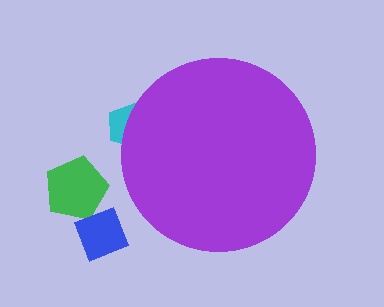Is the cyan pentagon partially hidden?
Yes, the cyan pentagon is partially hidden behind the purple circle.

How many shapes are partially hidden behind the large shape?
1 shape is partially hidden.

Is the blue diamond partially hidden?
No, the blue diamond is fully visible.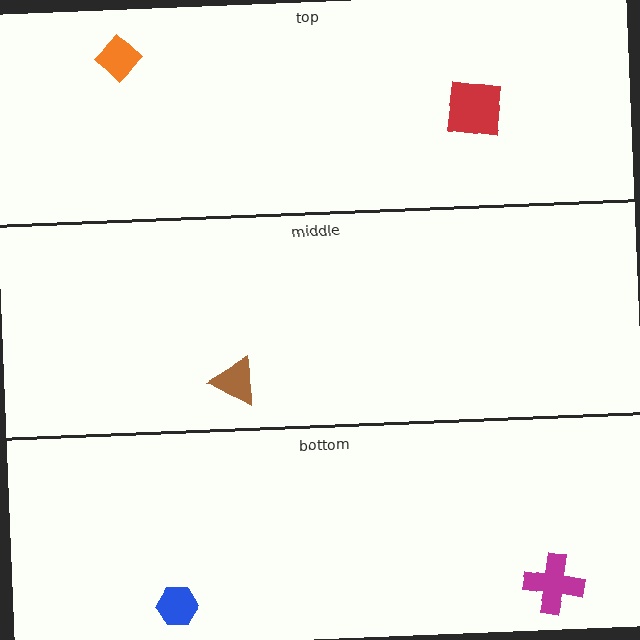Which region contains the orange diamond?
The top region.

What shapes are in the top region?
The orange diamond, the red square.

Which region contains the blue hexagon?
The bottom region.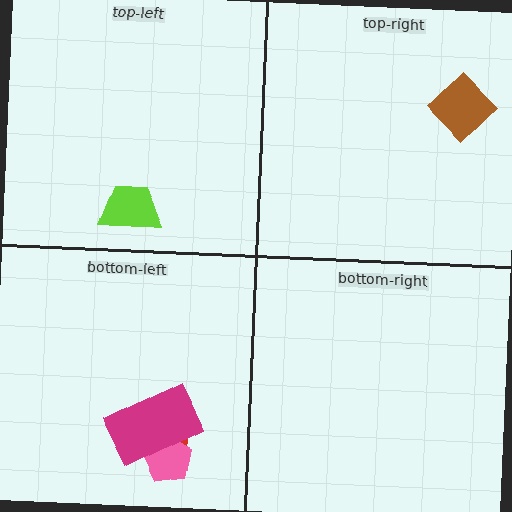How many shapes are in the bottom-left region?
3.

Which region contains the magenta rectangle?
The bottom-left region.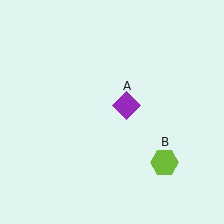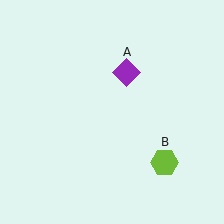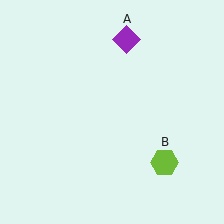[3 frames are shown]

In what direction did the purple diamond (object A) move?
The purple diamond (object A) moved up.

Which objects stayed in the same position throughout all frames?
Lime hexagon (object B) remained stationary.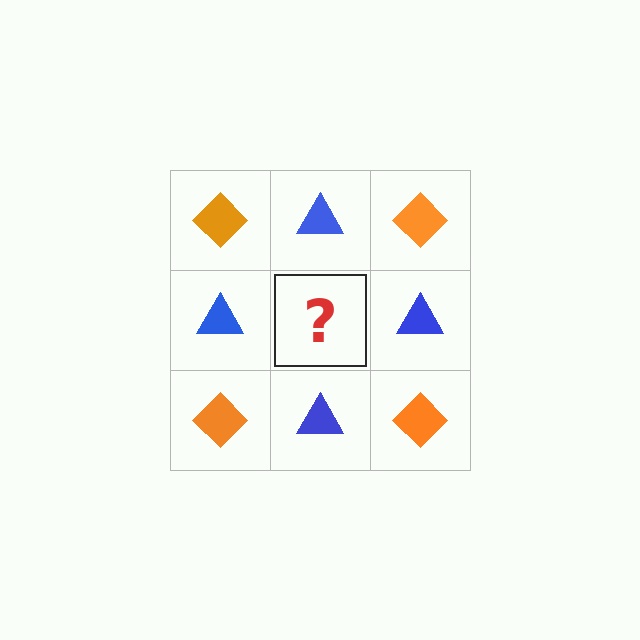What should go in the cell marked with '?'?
The missing cell should contain an orange diamond.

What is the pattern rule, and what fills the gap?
The rule is that it alternates orange diamond and blue triangle in a checkerboard pattern. The gap should be filled with an orange diamond.